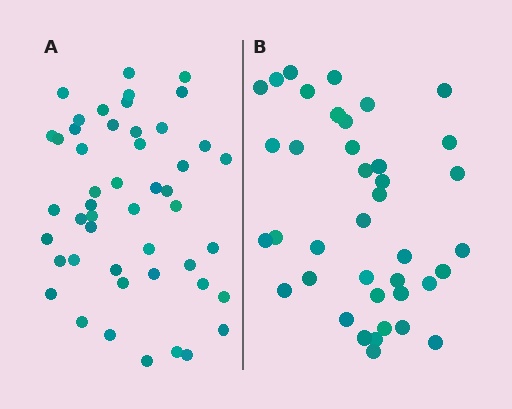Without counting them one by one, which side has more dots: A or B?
Region A (the left region) has more dots.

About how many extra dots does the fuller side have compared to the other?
Region A has roughly 8 or so more dots than region B.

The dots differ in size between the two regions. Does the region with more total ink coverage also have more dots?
No. Region B has more total ink coverage because its dots are larger, but region A actually contains more individual dots. Total area can be misleading — the number of items is what matters here.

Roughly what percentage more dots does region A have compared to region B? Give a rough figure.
About 25% more.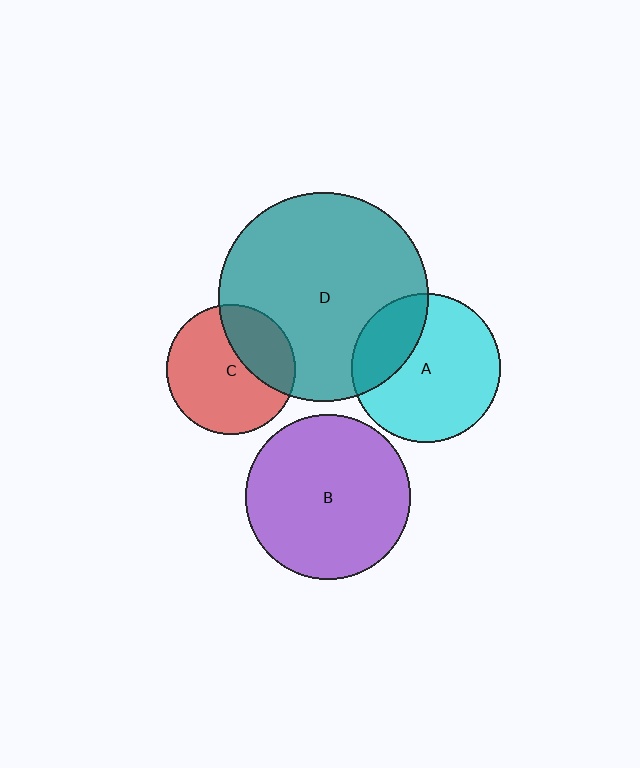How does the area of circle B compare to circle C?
Approximately 1.6 times.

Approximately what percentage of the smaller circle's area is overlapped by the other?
Approximately 25%.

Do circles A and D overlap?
Yes.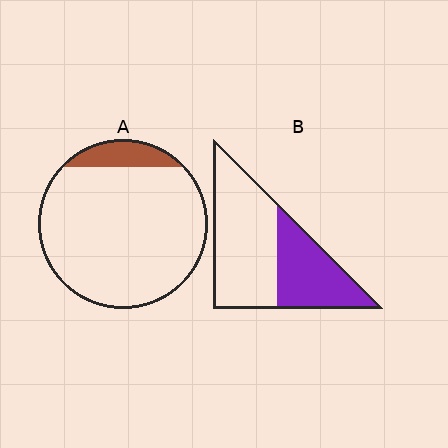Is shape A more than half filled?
No.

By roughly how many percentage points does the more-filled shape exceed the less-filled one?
By roughly 30 percentage points (B over A).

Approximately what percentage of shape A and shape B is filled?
A is approximately 10% and B is approximately 40%.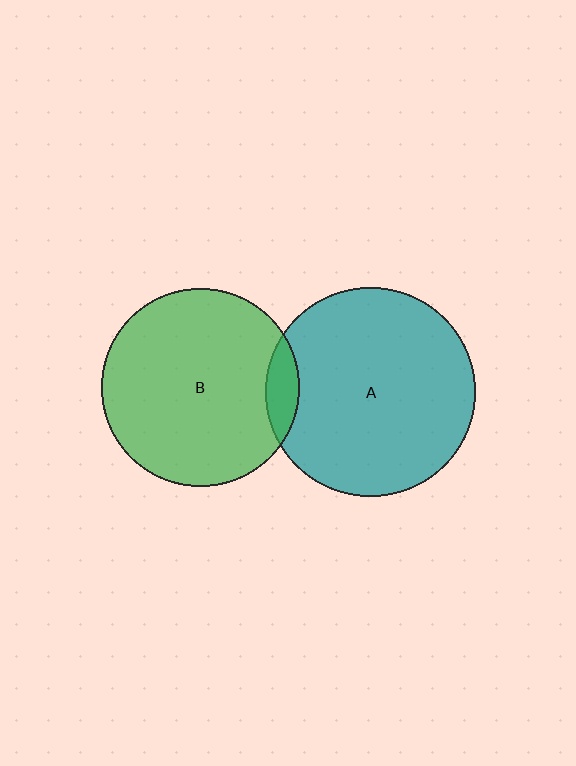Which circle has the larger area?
Circle A (teal).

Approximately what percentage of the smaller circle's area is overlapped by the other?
Approximately 10%.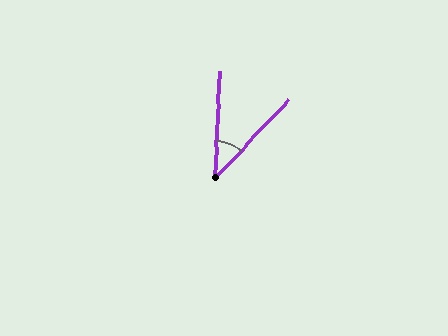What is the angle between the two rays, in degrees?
Approximately 41 degrees.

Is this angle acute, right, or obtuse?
It is acute.